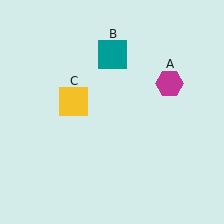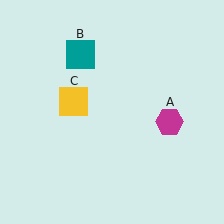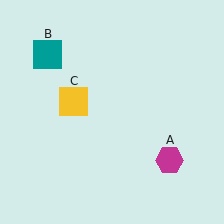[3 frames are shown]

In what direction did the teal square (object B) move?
The teal square (object B) moved left.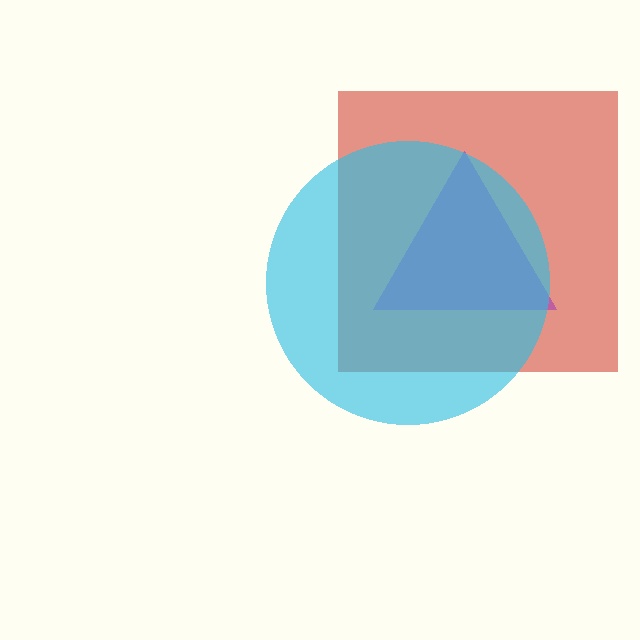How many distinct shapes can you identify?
There are 3 distinct shapes: a red square, a purple triangle, a cyan circle.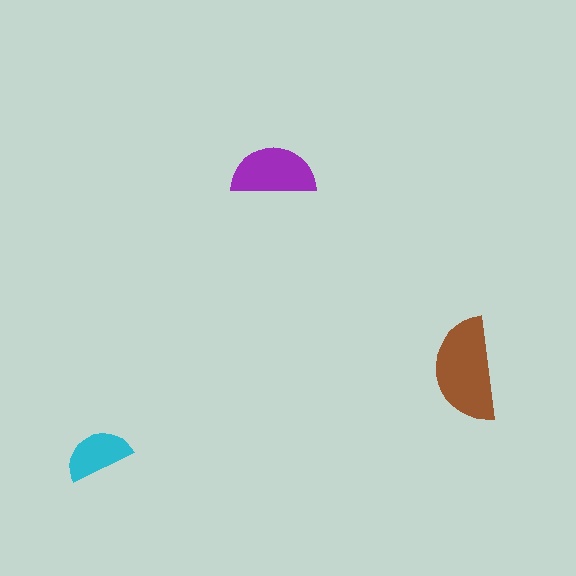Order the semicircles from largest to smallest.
the brown one, the purple one, the cyan one.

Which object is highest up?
The purple semicircle is topmost.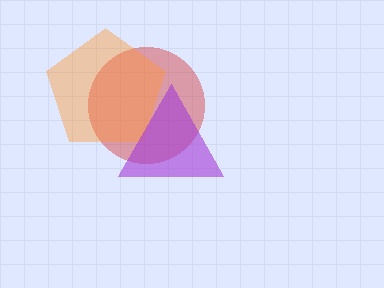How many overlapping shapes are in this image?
There are 3 overlapping shapes in the image.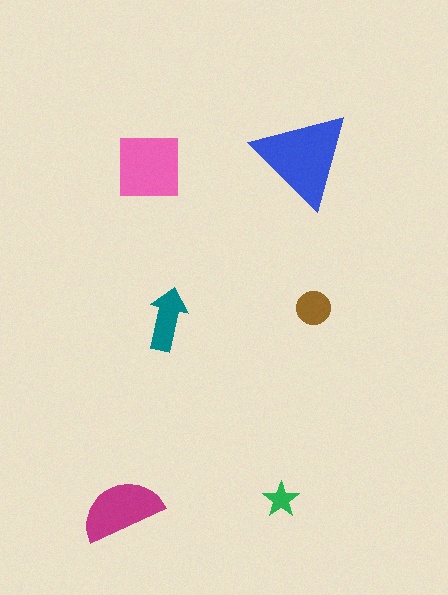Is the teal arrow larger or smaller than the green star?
Larger.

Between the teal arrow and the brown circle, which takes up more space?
The teal arrow.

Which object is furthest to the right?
The brown circle is rightmost.